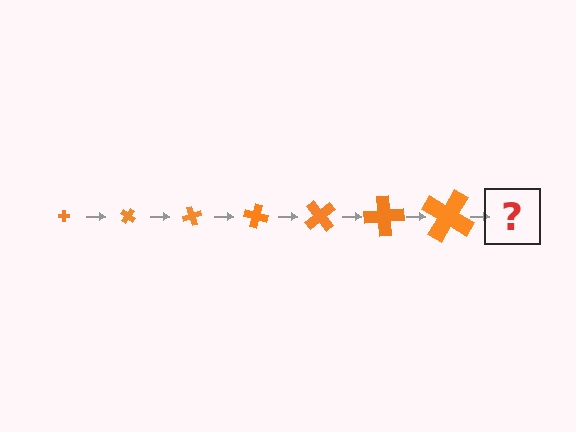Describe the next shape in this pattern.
It should be a cross, larger than the previous one and rotated 245 degrees from the start.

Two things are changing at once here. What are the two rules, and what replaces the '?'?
The two rules are that the cross grows larger each step and it rotates 35 degrees each step. The '?' should be a cross, larger than the previous one and rotated 245 degrees from the start.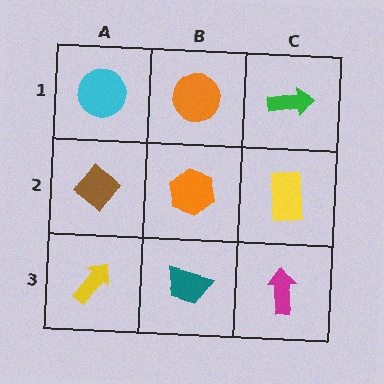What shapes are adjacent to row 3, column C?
A yellow rectangle (row 2, column C), a teal trapezoid (row 3, column B).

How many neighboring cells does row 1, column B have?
3.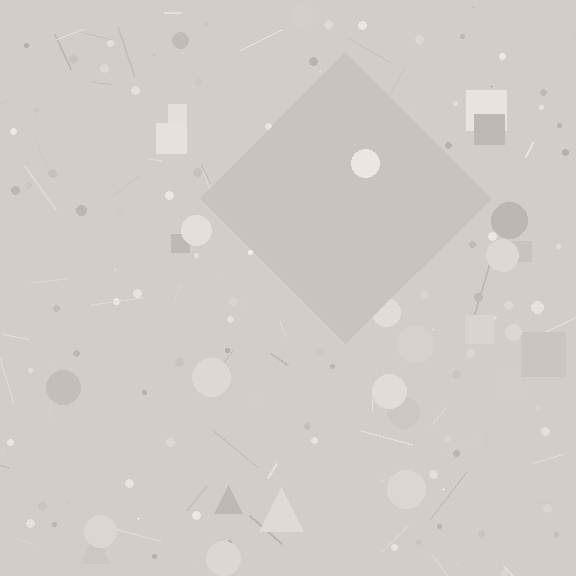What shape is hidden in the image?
A diamond is hidden in the image.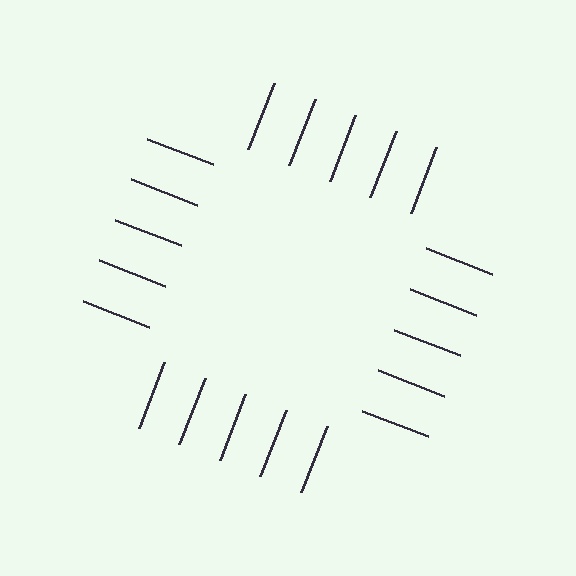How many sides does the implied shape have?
4 sides — the line-ends trace a square.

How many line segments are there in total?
20 — 5 along each of the 4 edges.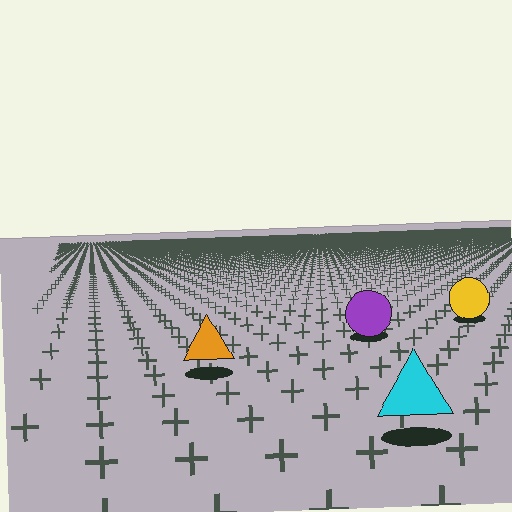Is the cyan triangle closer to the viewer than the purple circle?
Yes. The cyan triangle is closer — you can tell from the texture gradient: the ground texture is coarser near it.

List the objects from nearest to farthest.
From nearest to farthest: the cyan triangle, the orange triangle, the purple circle, the yellow circle.